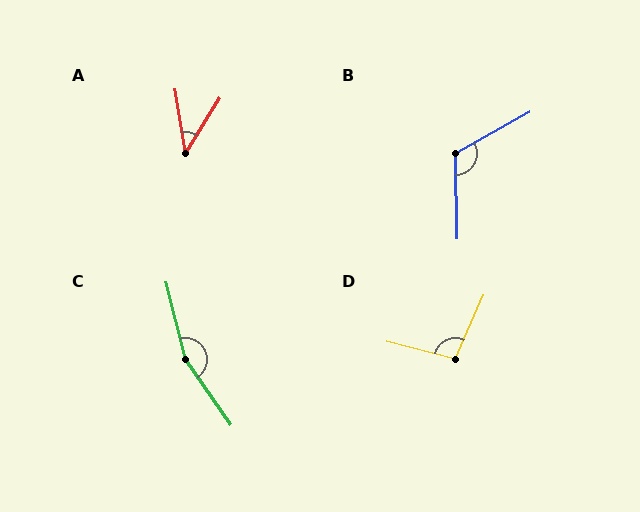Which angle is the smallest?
A, at approximately 41 degrees.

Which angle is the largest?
C, at approximately 159 degrees.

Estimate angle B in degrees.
Approximately 118 degrees.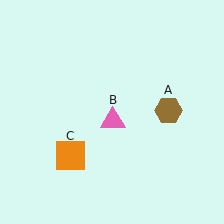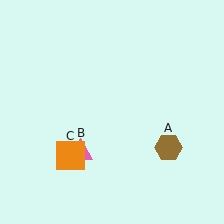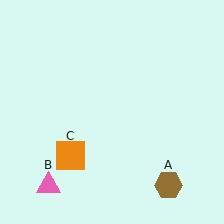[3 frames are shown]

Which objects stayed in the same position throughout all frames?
Orange square (object C) remained stationary.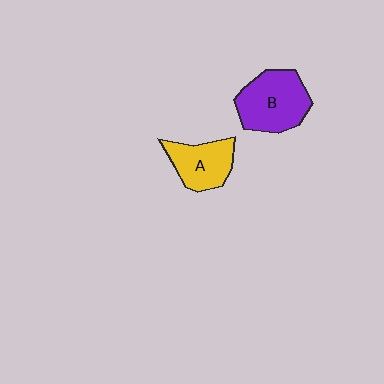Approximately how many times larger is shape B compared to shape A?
Approximately 1.4 times.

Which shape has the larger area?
Shape B (purple).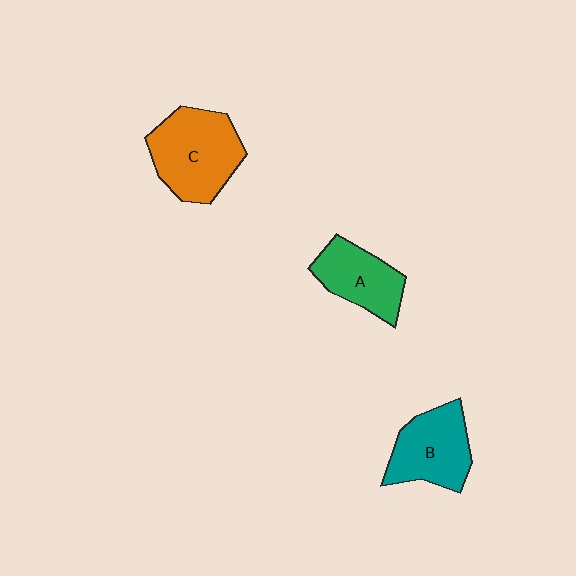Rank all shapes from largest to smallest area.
From largest to smallest: C (orange), B (teal), A (green).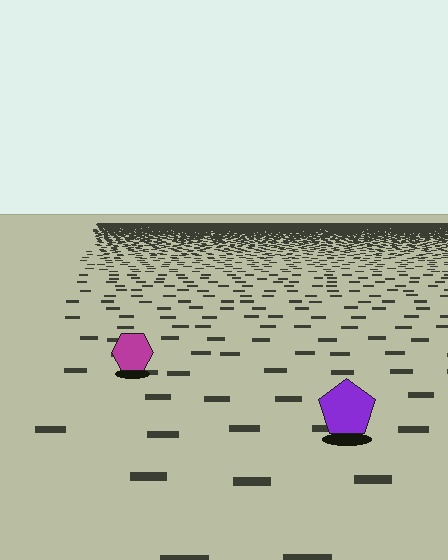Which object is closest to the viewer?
The purple pentagon is closest. The texture marks near it are larger and more spread out.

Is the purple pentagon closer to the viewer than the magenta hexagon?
Yes. The purple pentagon is closer — you can tell from the texture gradient: the ground texture is coarser near it.